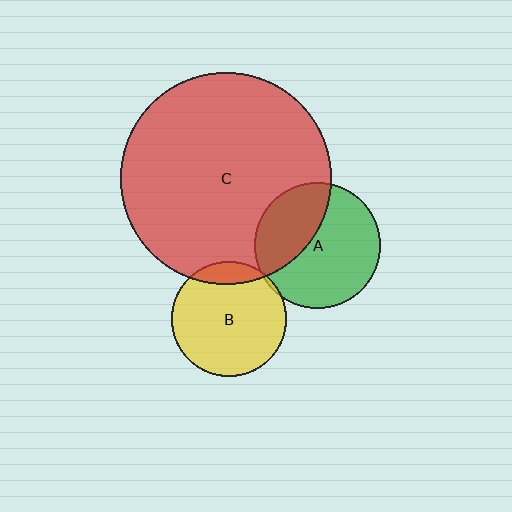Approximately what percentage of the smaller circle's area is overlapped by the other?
Approximately 5%.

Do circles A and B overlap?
Yes.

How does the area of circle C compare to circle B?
Approximately 3.4 times.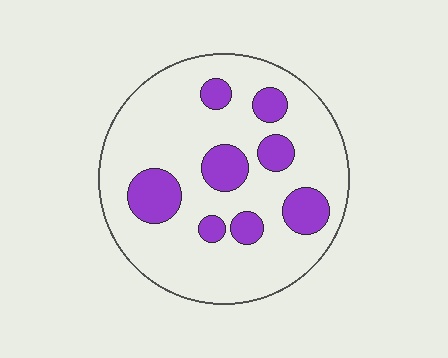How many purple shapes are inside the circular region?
8.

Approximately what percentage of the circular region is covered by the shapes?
Approximately 20%.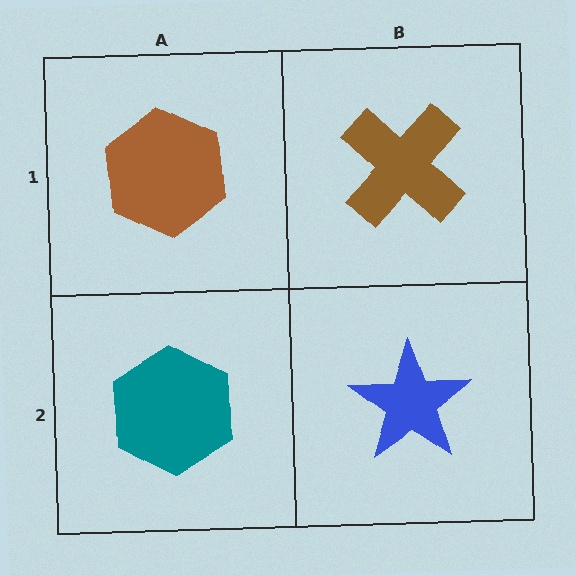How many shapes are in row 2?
2 shapes.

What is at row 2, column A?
A teal hexagon.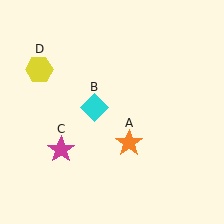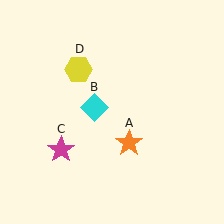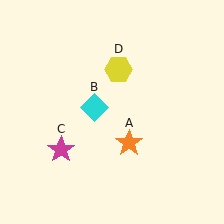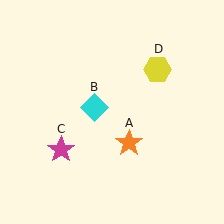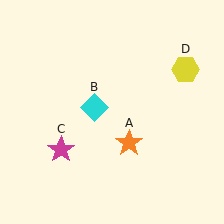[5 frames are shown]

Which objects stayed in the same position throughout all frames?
Orange star (object A) and cyan diamond (object B) and magenta star (object C) remained stationary.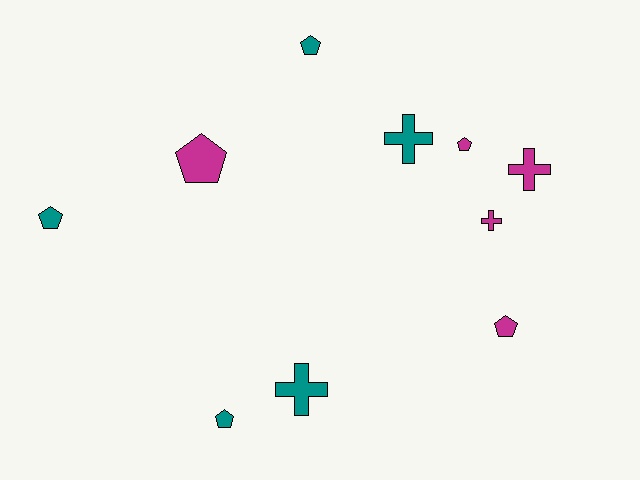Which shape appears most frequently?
Pentagon, with 6 objects.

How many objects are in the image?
There are 10 objects.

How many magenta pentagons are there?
There are 3 magenta pentagons.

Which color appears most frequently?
Magenta, with 5 objects.